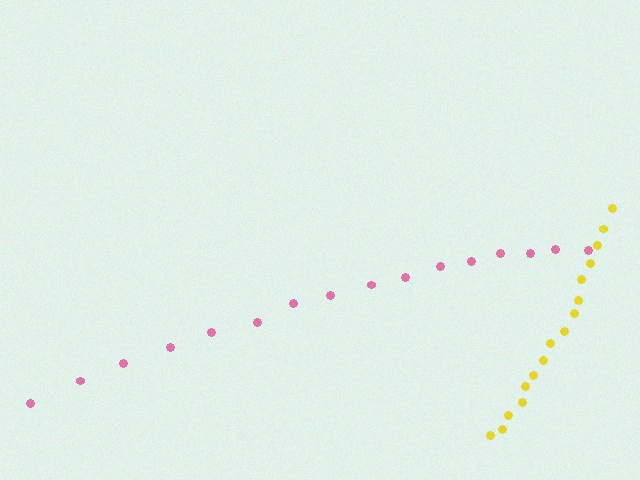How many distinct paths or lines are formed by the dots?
There are 2 distinct paths.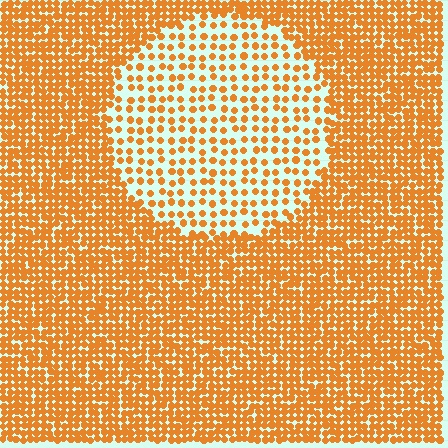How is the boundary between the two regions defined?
The boundary is defined by a change in element density (approximately 2.4x ratio). All elements are the same color, size, and shape.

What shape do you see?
I see a circle.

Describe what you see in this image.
The image contains small orange elements arranged at two different densities. A circle-shaped region is visible where the elements are less densely packed than the surrounding area.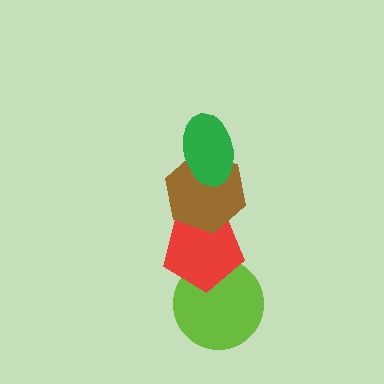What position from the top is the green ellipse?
The green ellipse is 1st from the top.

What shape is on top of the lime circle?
The red pentagon is on top of the lime circle.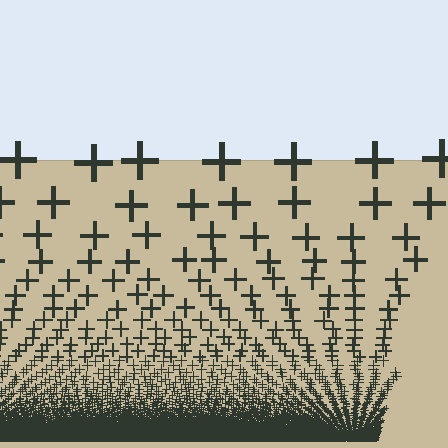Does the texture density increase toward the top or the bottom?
Density increases toward the bottom.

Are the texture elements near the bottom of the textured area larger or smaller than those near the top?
Smaller. The gradient is inverted — elements near the bottom are smaller and denser.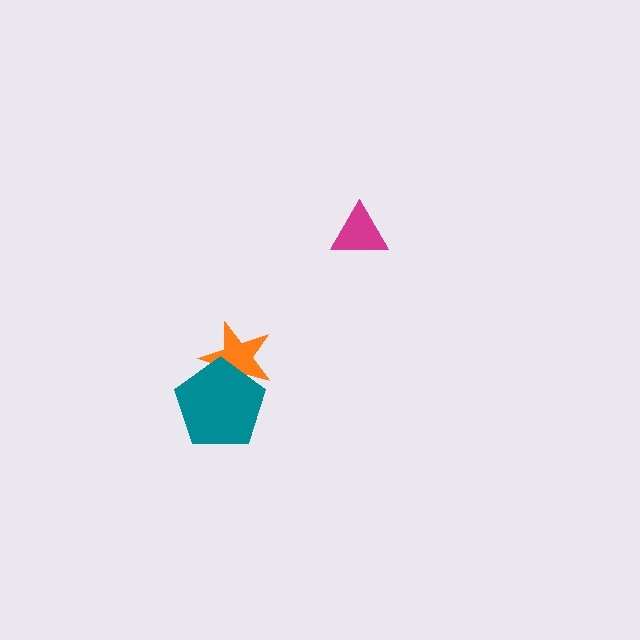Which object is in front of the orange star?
The teal pentagon is in front of the orange star.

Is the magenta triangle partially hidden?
No, no other shape covers it.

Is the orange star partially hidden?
Yes, it is partially covered by another shape.